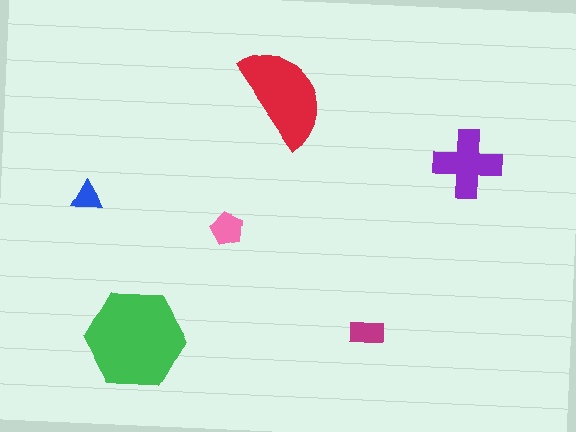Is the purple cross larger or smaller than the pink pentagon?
Larger.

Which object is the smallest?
The blue triangle.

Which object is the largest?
The green hexagon.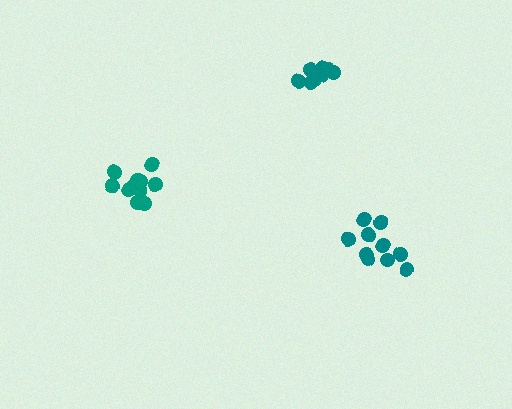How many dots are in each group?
Group 1: 10 dots, Group 2: 13 dots, Group 3: 9 dots (32 total).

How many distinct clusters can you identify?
There are 3 distinct clusters.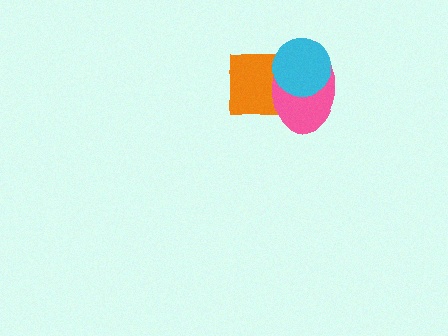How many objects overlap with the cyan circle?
2 objects overlap with the cyan circle.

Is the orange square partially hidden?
Yes, it is partially covered by another shape.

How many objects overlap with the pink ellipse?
2 objects overlap with the pink ellipse.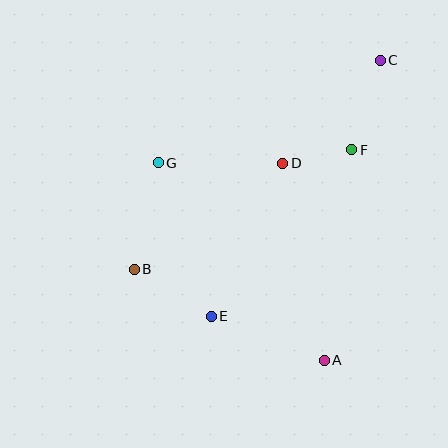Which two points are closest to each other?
Points D and F are closest to each other.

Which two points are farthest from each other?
Points B and C are farthest from each other.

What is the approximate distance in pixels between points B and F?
The distance between B and F is approximately 248 pixels.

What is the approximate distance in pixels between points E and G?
The distance between E and G is approximately 162 pixels.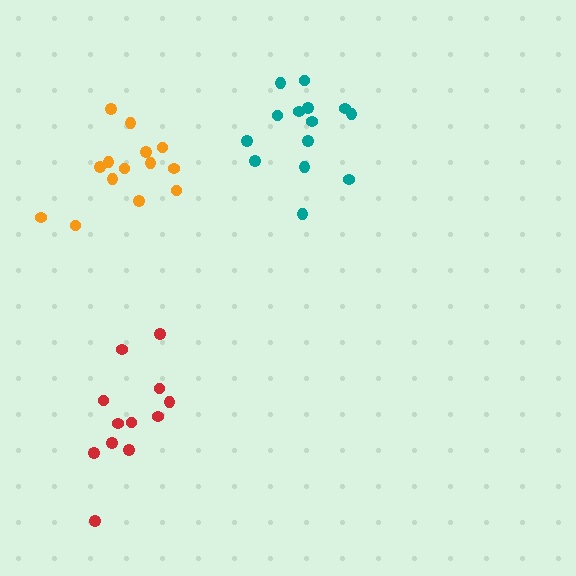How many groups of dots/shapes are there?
There are 3 groups.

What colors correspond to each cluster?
The clusters are colored: orange, teal, red.